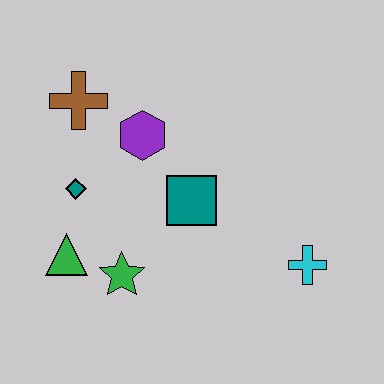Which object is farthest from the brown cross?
The cyan cross is farthest from the brown cross.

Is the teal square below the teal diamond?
Yes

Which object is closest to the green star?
The green triangle is closest to the green star.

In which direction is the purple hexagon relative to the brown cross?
The purple hexagon is to the right of the brown cross.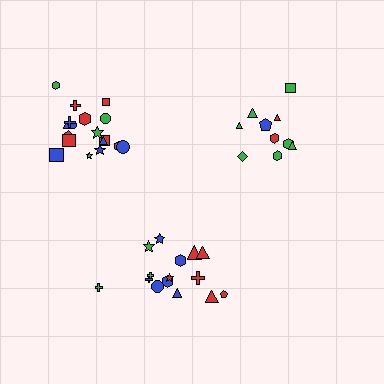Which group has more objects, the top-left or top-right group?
The top-left group.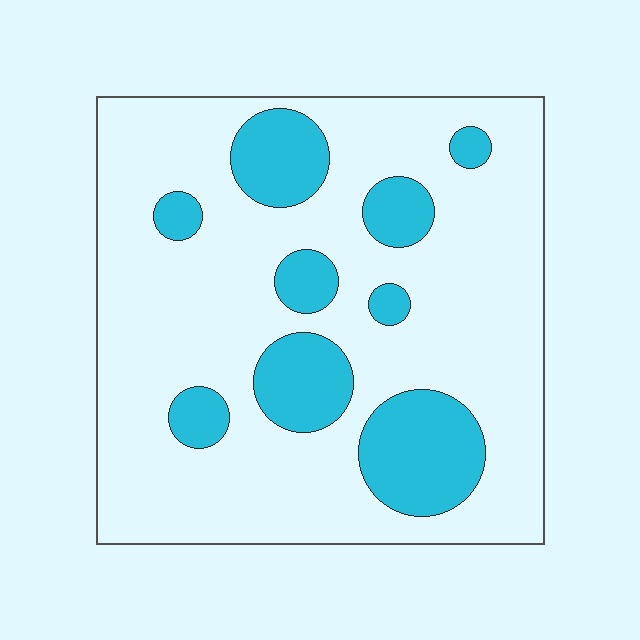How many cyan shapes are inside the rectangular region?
9.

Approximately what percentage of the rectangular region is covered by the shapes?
Approximately 20%.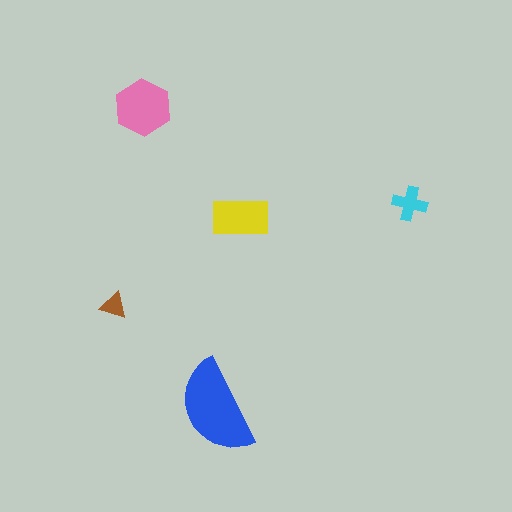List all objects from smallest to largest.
The brown triangle, the cyan cross, the yellow rectangle, the pink hexagon, the blue semicircle.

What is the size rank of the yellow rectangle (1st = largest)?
3rd.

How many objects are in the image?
There are 5 objects in the image.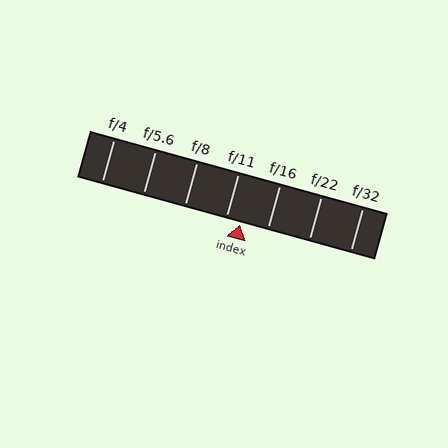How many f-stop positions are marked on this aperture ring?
There are 7 f-stop positions marked.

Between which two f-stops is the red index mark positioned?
The index mark is between f/11 and f/16.